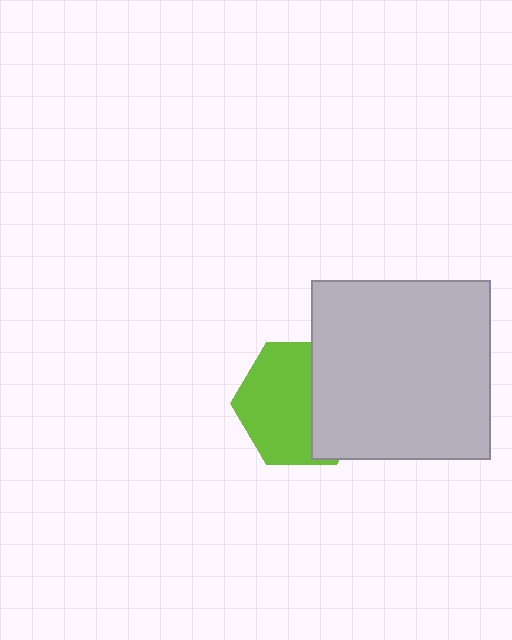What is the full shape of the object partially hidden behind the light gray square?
The partially hidden object is a lime hexagon.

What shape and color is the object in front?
The object in front is a light gray square.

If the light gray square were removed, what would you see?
You would see the complete lime hexagon.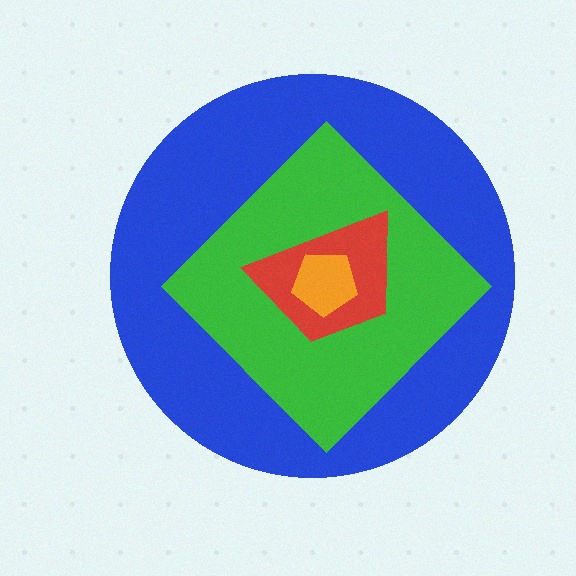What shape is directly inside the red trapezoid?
The orange pentagon.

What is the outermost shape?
The blue circle.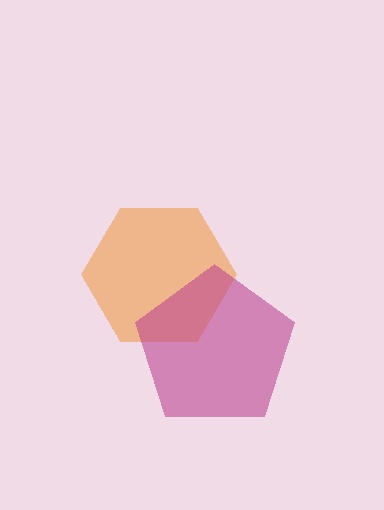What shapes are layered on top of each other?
The layered shapes are: an orange hexagon, a magenta pentagon.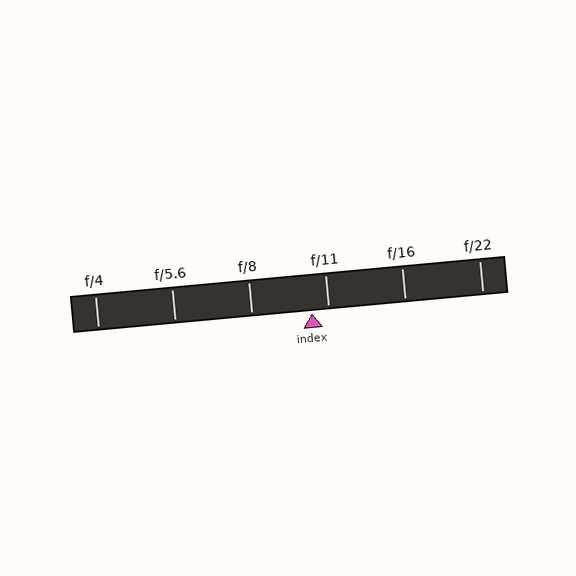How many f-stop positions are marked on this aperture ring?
There are 6 f-stop positions marked.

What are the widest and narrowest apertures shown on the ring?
The widest aperture shown is f/4 and the narrowest is f/22.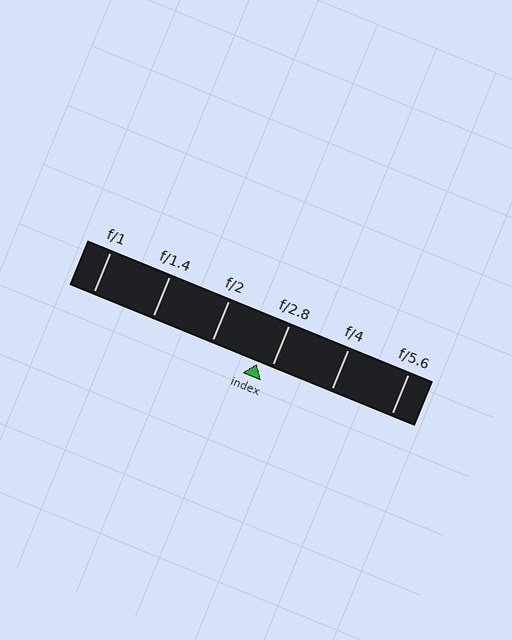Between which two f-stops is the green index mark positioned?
The index mark is between f/2 and f/2.8.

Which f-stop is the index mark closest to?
The index mark is closest to f/2.8.